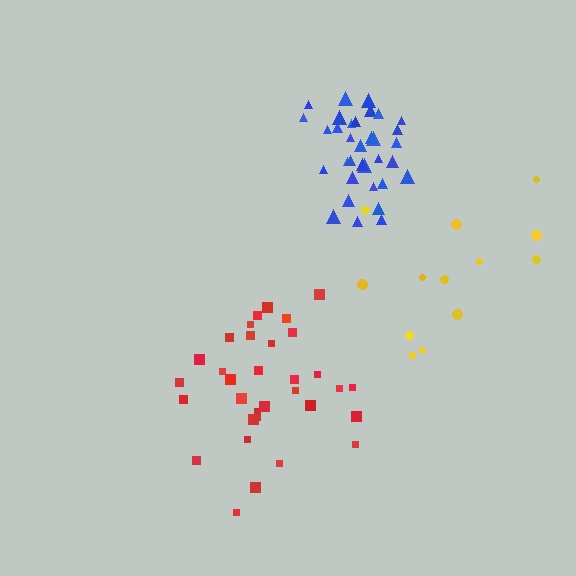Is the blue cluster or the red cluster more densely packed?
Blue.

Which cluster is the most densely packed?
Blue.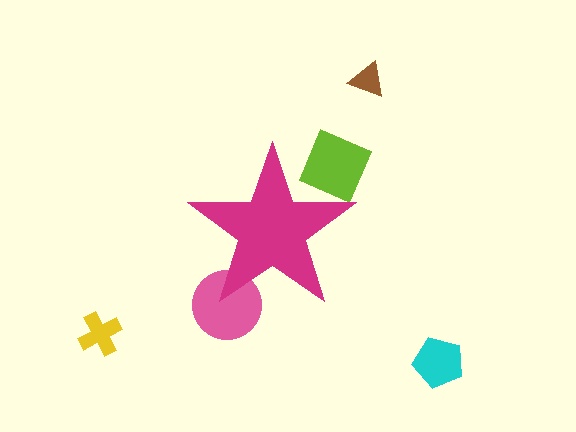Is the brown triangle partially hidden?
No, the brown triangle is fully visible.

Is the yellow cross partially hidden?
No, the yellow cross is fully visible.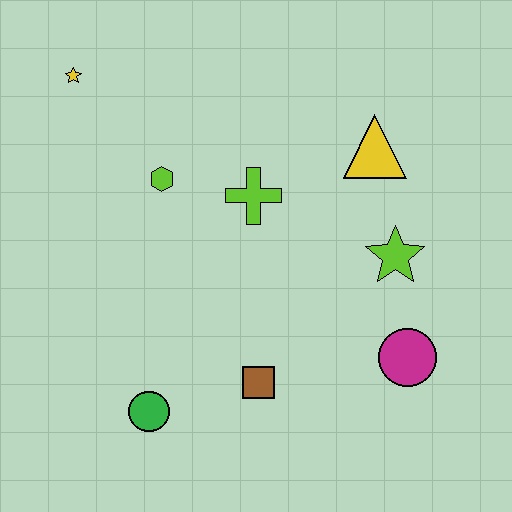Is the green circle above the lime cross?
No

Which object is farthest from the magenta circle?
The yellow star is farthest from the magenta circle.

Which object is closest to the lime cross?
The lime hexagon is closest to the lime cross.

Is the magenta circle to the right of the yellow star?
Yes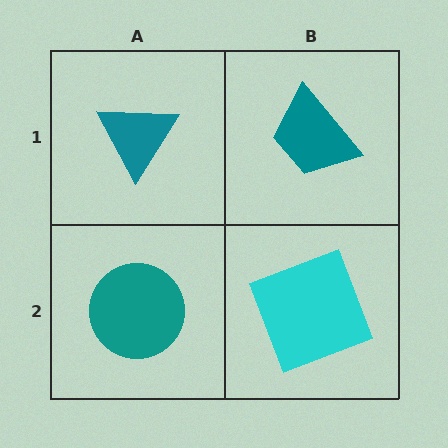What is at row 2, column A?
A teal circle.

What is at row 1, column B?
A teal trapezoid.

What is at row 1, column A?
A teal triangle.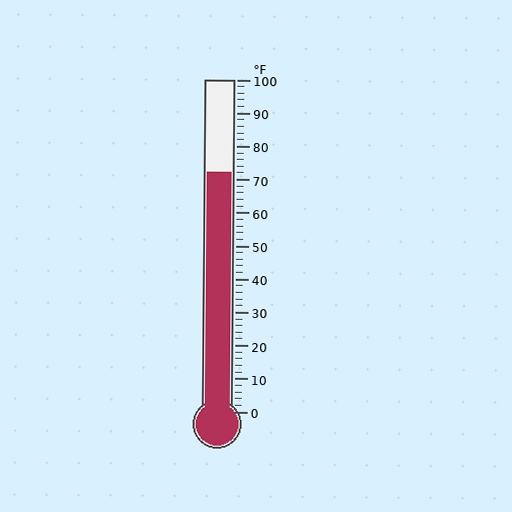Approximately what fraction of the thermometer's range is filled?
The thermometer is filled to approximately 70% of its range.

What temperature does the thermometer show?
The thermometer shows approximately 72°F.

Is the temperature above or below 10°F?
The temperature is above 10°F.